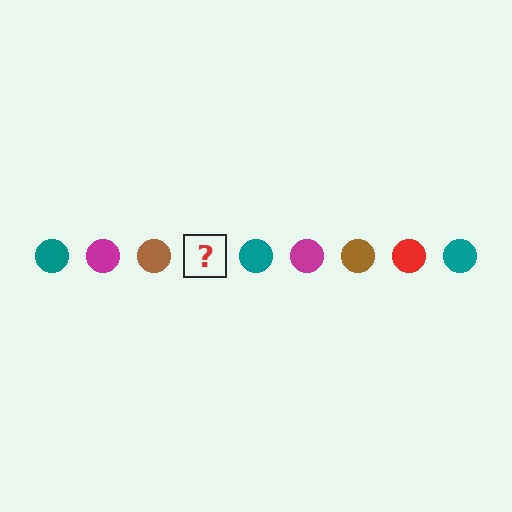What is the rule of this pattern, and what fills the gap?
The rule is that the pattern cycles through teal, magenta, brown, red circles. The gap should be filled with a red circle.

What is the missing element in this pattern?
The missing element is a red circle.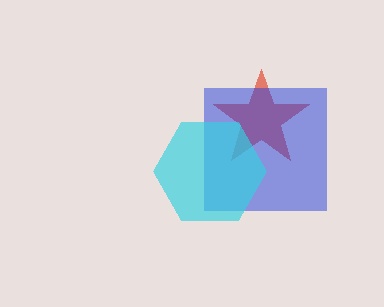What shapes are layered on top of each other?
The layered shapes are: a red star, a blue square, a cyan hexagon.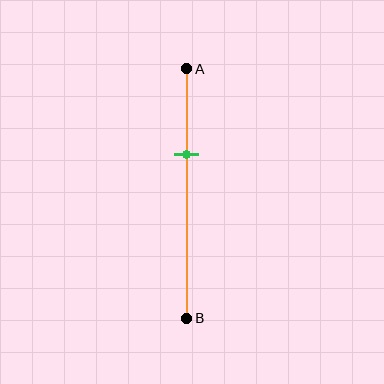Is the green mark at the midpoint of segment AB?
No, the mark is at about 35% from A, not at the 50% midpoint.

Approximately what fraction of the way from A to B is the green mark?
The green mark is approximately 35% of the way from A to B.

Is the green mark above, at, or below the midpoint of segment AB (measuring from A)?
The green mark is above the midpoint of segment AB.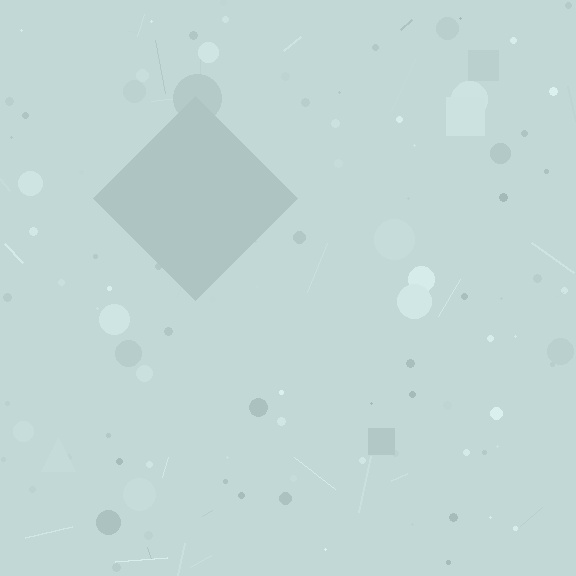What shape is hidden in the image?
A diamond is hidden in the image.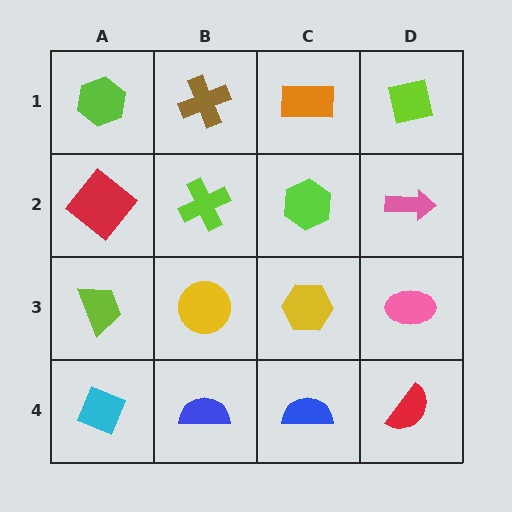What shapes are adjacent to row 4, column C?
A yellow hexagon (row 3, column C), a blue semicircle (row 4, column B), a red semicircle (row 4, column D).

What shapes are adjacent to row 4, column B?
A yellow circle (row 3, column B), a cyan diamond (row 4, column A), a blue semicircle (row 4, column C).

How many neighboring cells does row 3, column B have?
4.